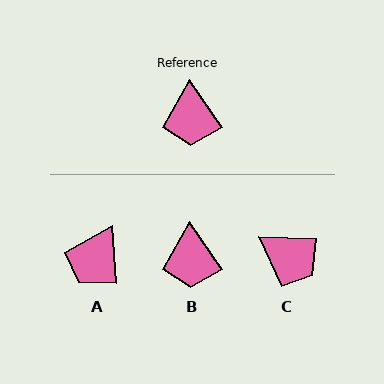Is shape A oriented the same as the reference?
No, it is off by about 31 degrees.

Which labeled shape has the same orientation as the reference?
B.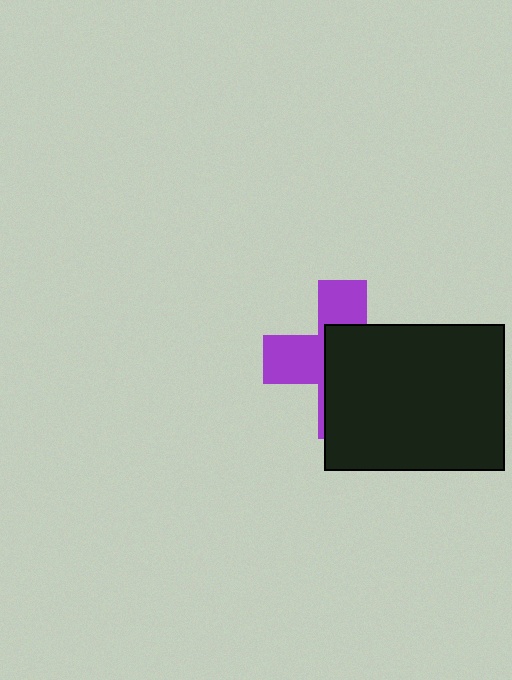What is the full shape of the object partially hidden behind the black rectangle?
The partially hidden object is a purple cross.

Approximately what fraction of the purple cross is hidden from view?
Roughly 58% of the purple cross is hidden behind the black rectangle.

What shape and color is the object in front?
The object in front is a black rectangle.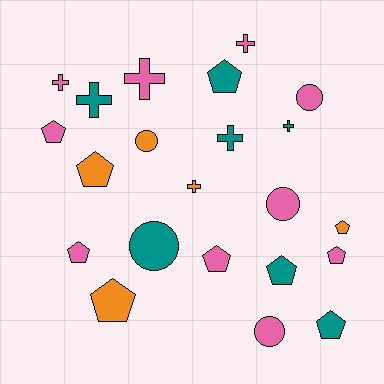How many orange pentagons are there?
There are 3 orange pentagons.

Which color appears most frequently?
Pink, with 10 objects.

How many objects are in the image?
There are 22 objects.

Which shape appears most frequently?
Pentagon, with 10 objects.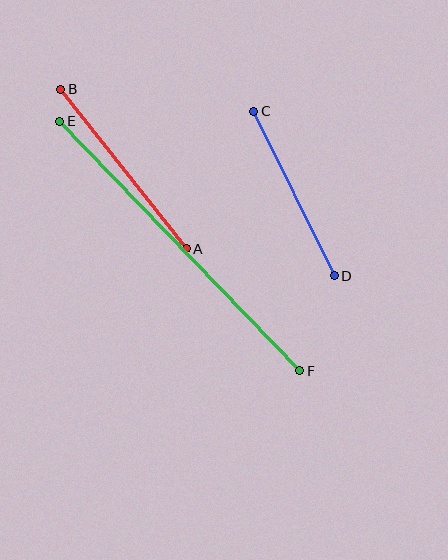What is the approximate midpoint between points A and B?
The midpoint is at approximately (123, 169) pixels.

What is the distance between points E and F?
The distance is approximately 346 pixels.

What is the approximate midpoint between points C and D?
The midpoint is at approximately (294, 193) pixels.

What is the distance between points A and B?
The distance is approximately 203 pixels.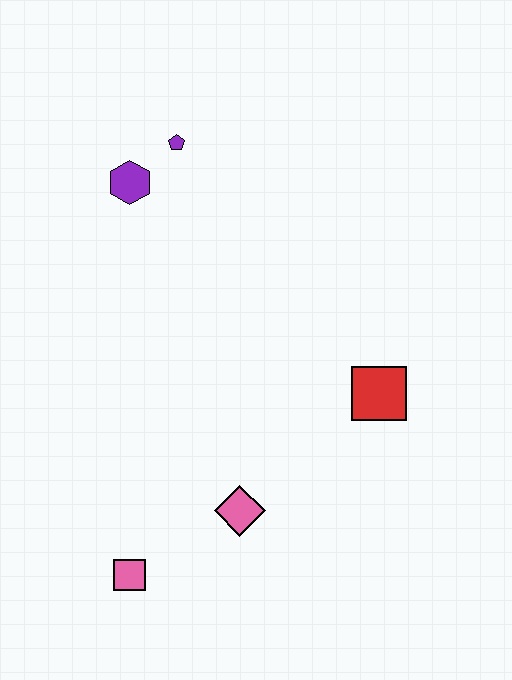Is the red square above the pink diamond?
Yes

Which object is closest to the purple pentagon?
The purple hexagon is closest to the purple pentagon.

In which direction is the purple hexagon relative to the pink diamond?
The purple hexagon is above the pink diamond.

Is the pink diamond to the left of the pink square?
No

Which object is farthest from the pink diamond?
The purple pentagon is farthest from the pink diamond.